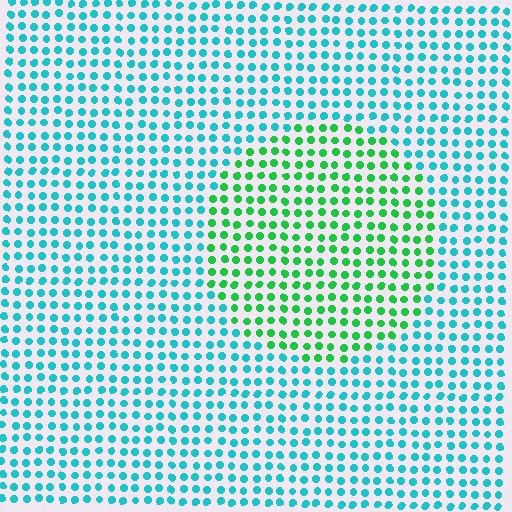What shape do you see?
I see a circle.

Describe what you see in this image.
The image is filled with small cyan elements in a uniform arrangement. A circle-shaped region is visible where the elements are tinted to a slightly different hue, forming a subtle color boundary.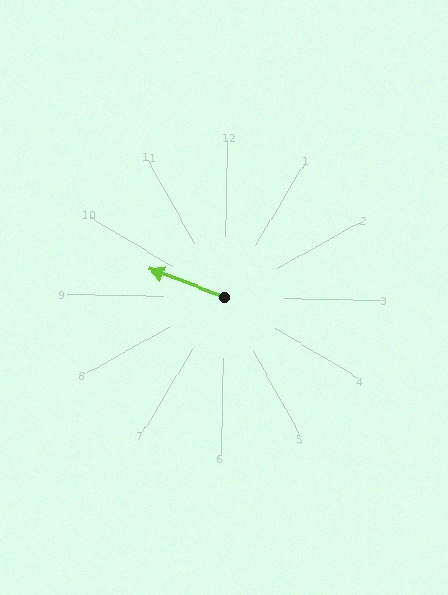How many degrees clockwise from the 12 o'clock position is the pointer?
Approximately 290 degrees.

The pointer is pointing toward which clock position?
Roughly 10 o'clock.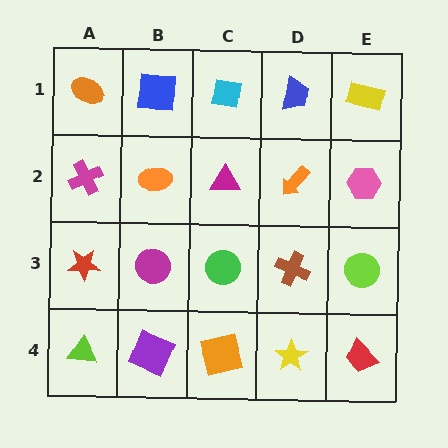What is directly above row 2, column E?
A yellow rectangle.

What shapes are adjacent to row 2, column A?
An orange ellipse (row 1, column A), a red star (row 3, column A), an orange ellipse (row 2, column B).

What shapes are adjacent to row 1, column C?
A magenta triangle (row 2, column C), a blue square (row 1, column B), a blue trapezoid (row 1, column D).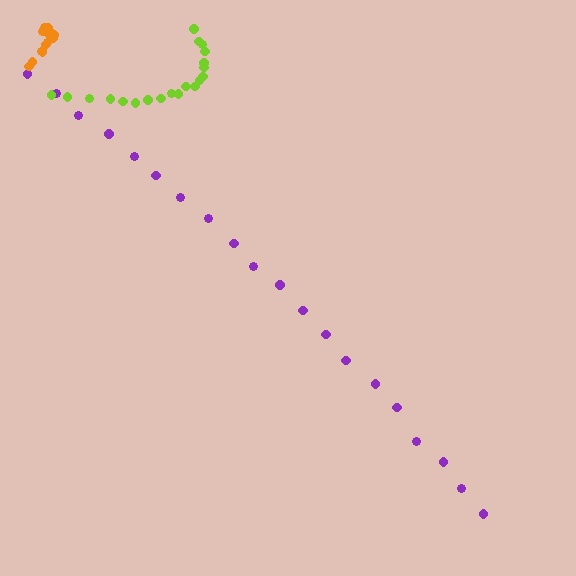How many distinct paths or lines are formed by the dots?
There are 3 distinct paths.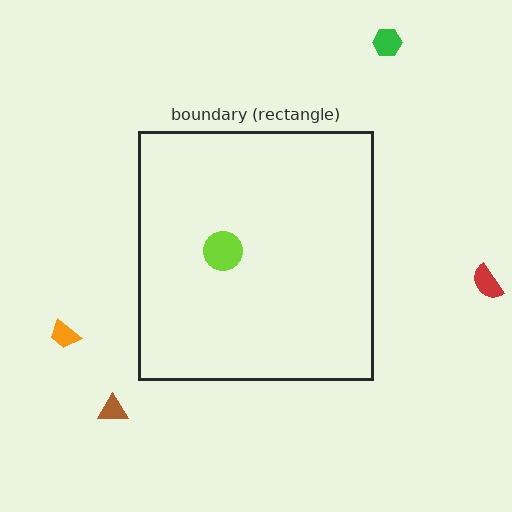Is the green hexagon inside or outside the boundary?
Outside.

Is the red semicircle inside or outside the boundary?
Outside.